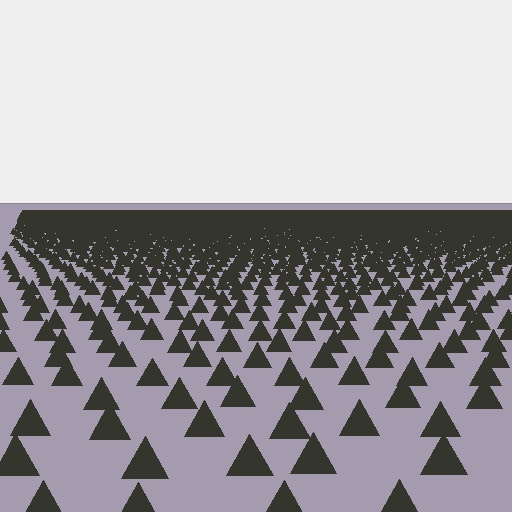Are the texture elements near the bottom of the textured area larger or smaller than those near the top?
Larger. Near the bottom, elements are closer to the viewer and appear at a bigger on-screen size.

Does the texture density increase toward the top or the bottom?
Density increases toward the top.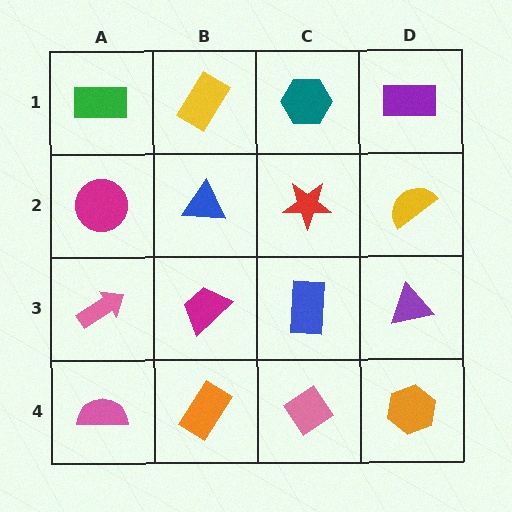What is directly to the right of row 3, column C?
A purple triangle.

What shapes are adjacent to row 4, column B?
A magenta trapezoid (row 3, column B), a pink semicircle (row 4, column A), a pink diamond (row 4, column C).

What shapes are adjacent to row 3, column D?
A yellow semicircle (row 2, column D), an orange hexagon (row 4, column D), a blue rectangle (row 3, column C).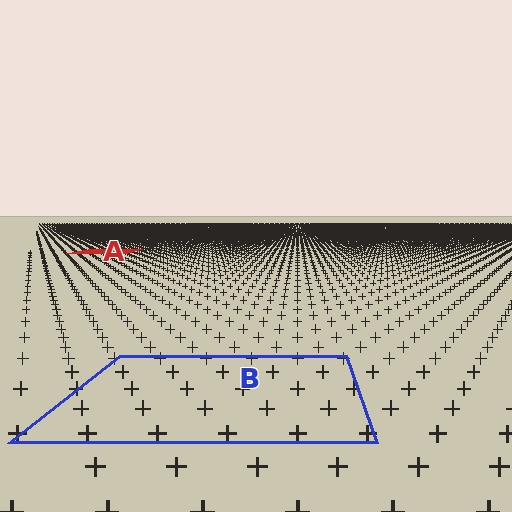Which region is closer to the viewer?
Region B is closer. The texture elements there are larger and more spread out.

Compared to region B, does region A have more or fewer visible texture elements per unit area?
Region A has more texture elements per unit area — they are packed more densely because it is farther away.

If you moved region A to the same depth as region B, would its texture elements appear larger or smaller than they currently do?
They would appear larger. At a closer depth, the same texture elements are projected at a bigger on-screen size.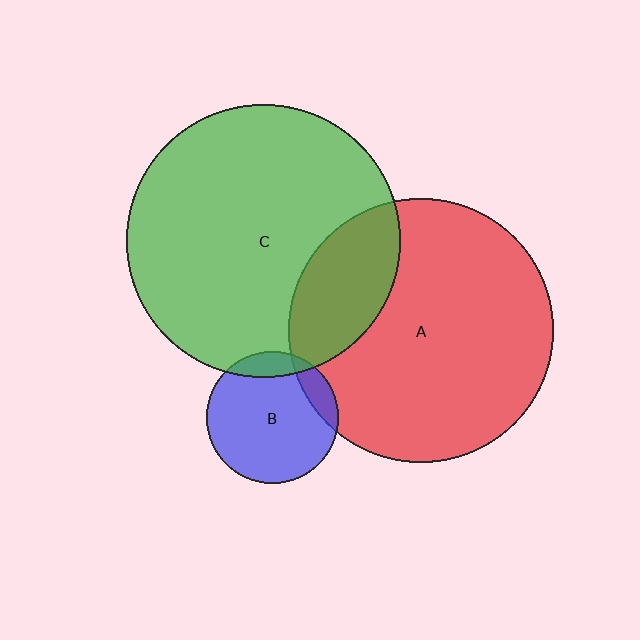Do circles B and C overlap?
Yes.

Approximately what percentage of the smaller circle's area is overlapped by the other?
Approximately 10%.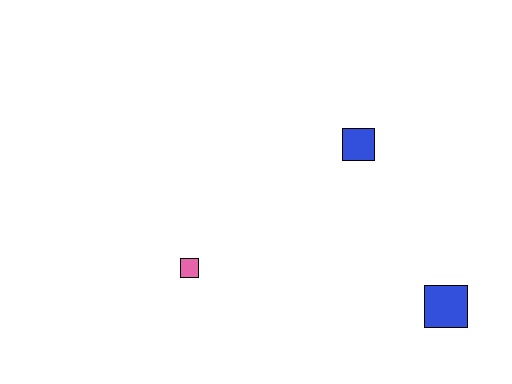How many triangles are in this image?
There are no triangles.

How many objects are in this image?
There are 3 objects.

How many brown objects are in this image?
There are no brown objects.